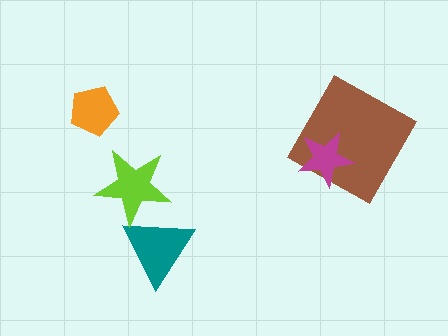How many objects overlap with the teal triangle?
1 object overlaps with the teal triangle.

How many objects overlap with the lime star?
1 object overlaps with the lime star.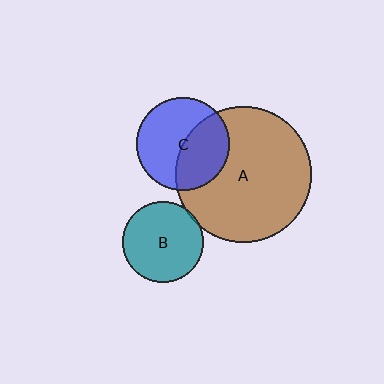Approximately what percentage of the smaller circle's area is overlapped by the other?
Approximately 45%.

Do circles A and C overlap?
Yes.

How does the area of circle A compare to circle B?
Approximately 2.8 times.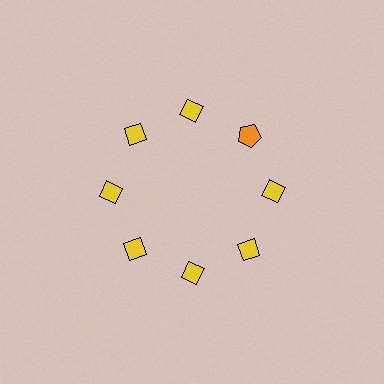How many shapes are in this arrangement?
There are 8 shapes arranged in a ring pattern.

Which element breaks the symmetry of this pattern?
The orange pentagon at roughly the 2 o'clock position breaks the symmetry. All other shapes are yellow diamonds.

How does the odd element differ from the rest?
It differs in both color (orange instead of yellow) and shape (pentagon instead of diamond).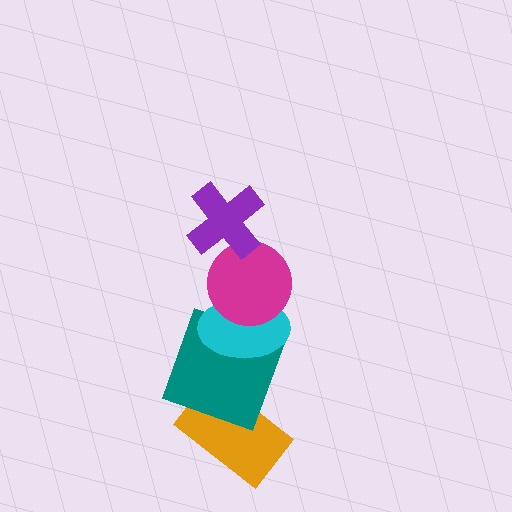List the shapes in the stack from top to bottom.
From top to bottom: the purple cross, the magenta circle, the cyan ellipse, the teal square, the orange rectangle.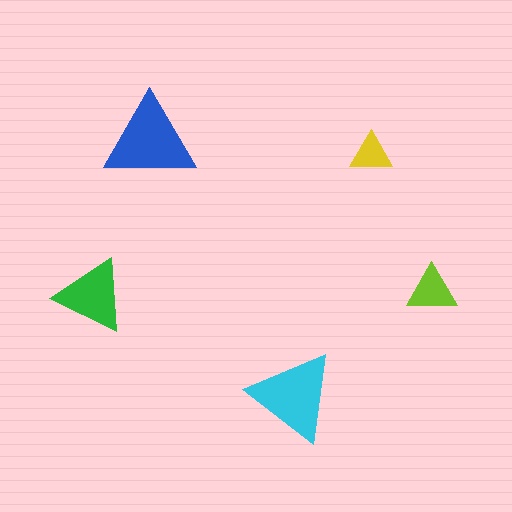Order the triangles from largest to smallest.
the blue one, the cyan one, the green one, the lime one, the yellow one.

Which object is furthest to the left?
The green triangle is leftmost.